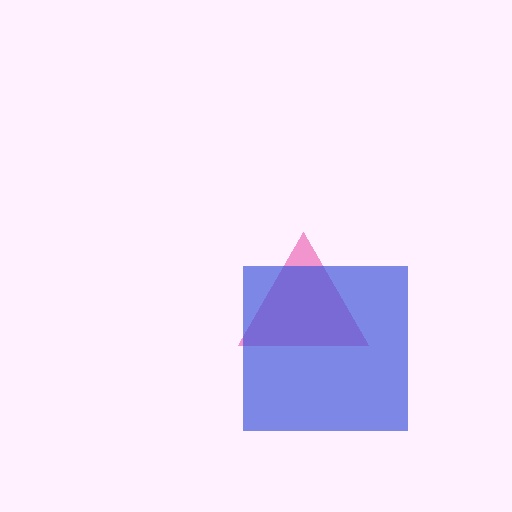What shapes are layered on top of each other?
The layered shapes are: a pink triangle, a blue square.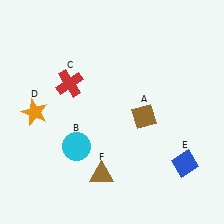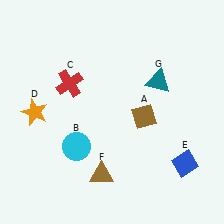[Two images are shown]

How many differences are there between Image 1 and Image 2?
There is 1 difference between the two images.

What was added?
A teal triangle (G) was added in Image 2.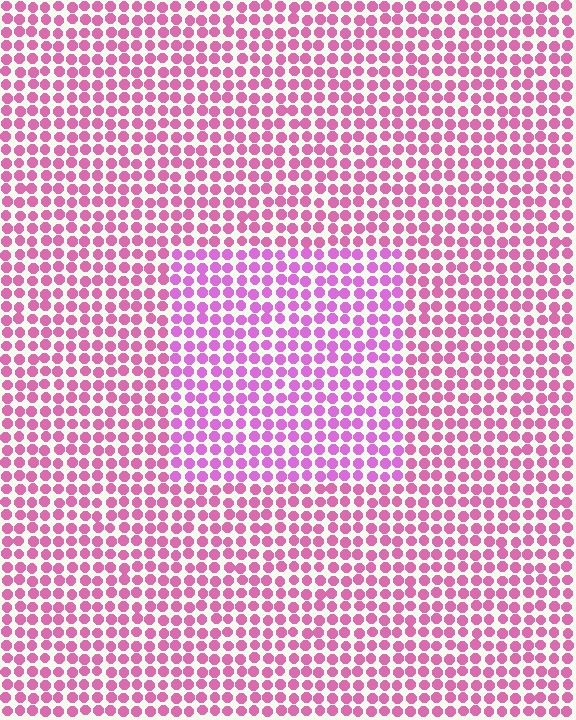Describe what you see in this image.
The image is filled with small pink elements in a uniform arrangement. A rectangle-shaped region is visible where the elements are tinted to a slightly different hue, forming a subtle color boundary.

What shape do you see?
I see a rectangle.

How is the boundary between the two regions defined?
The boundary is defined purely by a slight shift in hue (about 24 degrees). Spacing, size, and orientation are identical on both sides.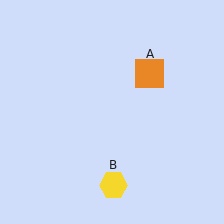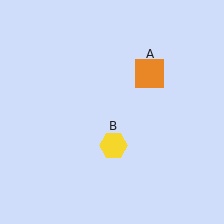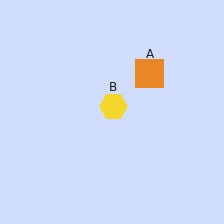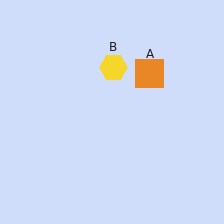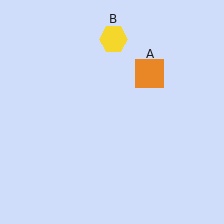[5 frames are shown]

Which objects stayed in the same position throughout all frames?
Orange square (object A) remained stationary.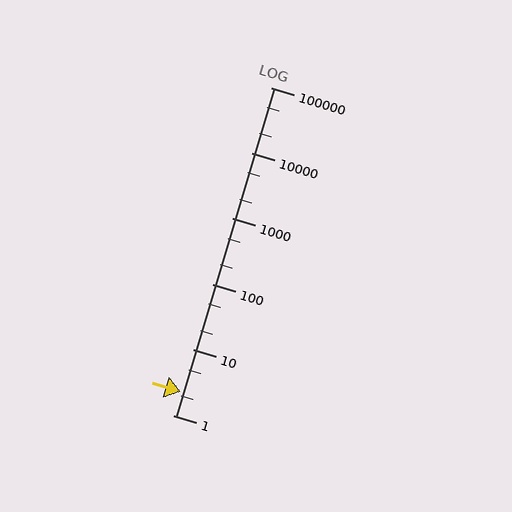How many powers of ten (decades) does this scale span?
The scale spans 5 decades, from 1 to 100000.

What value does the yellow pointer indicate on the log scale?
The pointer indicates approximately 2.3.